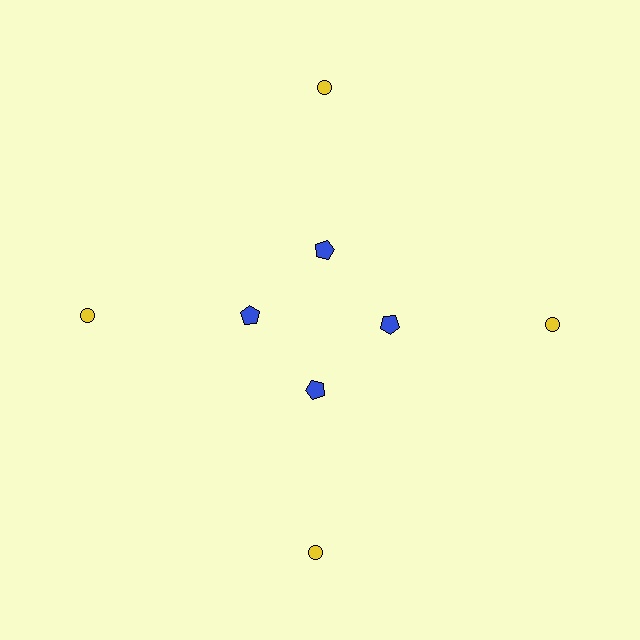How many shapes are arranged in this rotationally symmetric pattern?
There are 8 shapes, arranged in 4 groups of 2.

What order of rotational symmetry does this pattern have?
This pattern has 4-fold rotational symmetry.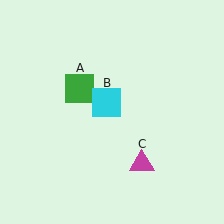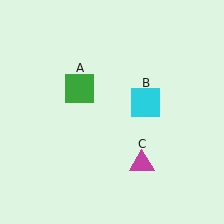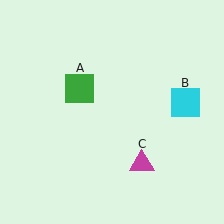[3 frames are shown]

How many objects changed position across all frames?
1 object changed position: cyan square (object B).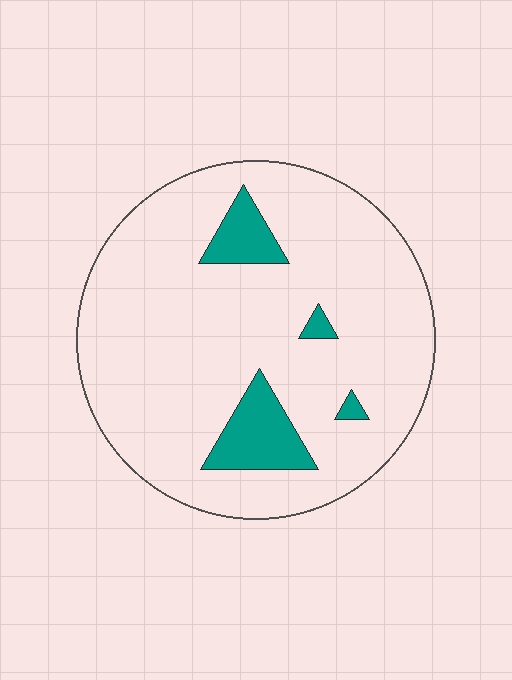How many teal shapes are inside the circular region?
4.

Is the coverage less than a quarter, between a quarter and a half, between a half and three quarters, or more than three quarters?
Less than a quarter.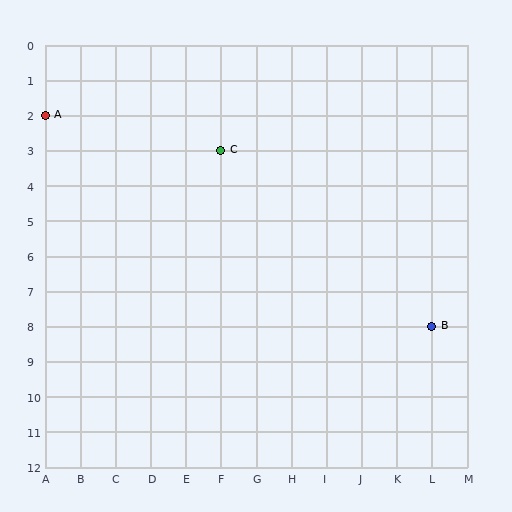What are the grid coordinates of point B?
Point B is at grid coordinates (L, 8).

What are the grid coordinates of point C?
Point C is at grid coordinates (F, 3).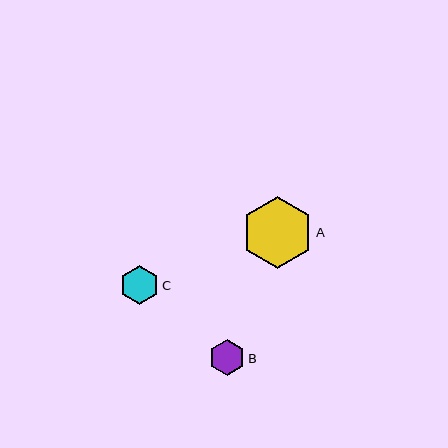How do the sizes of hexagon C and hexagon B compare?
Hexagon C and hexagon B are approximately the same size.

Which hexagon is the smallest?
Hexagon B is the smallest with a size of approximately 36 pixels.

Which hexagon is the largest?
Hexagon A is the largest with a size of approximately 72 pixels.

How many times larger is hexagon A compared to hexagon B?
Hexagon A is approximately 2.0 times the size of hexagon B.